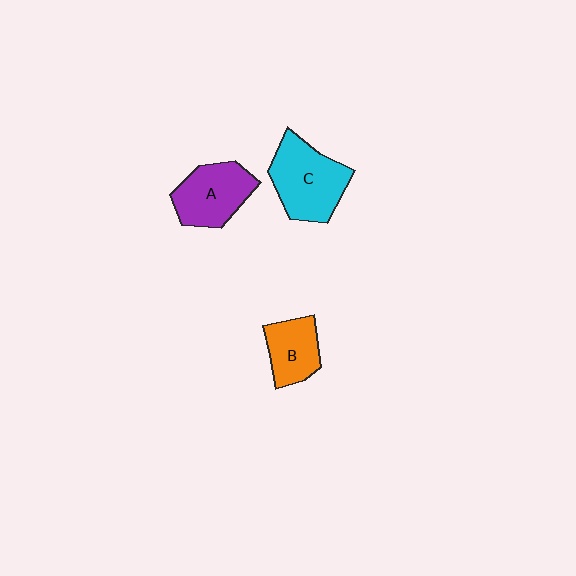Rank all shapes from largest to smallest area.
From largest to smallest: C (cyan), A (purple), B (orange).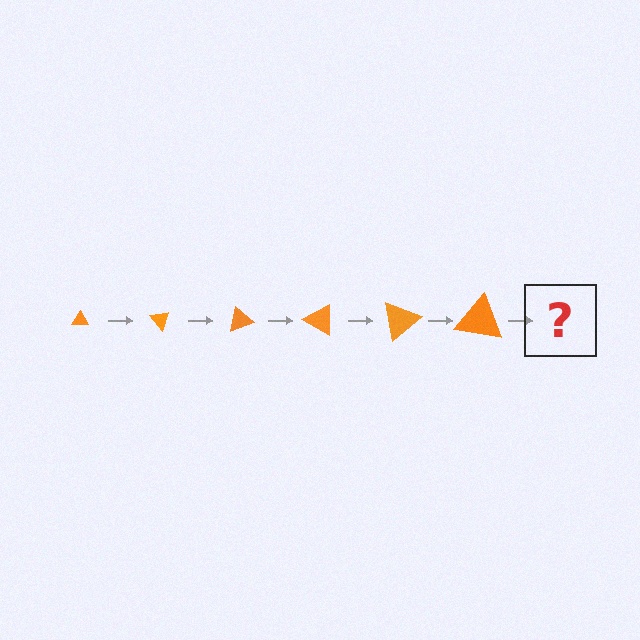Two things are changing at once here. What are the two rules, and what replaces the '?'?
The two rules are that the triangle grows larger each step and it rotates 50 degrees each step. The '?' should be a triangle, larger than the previous one and rotated 300 degrees from the start.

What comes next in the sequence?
The next element should be a triangle, larger than the previous one and rotated 300 degrees from the start.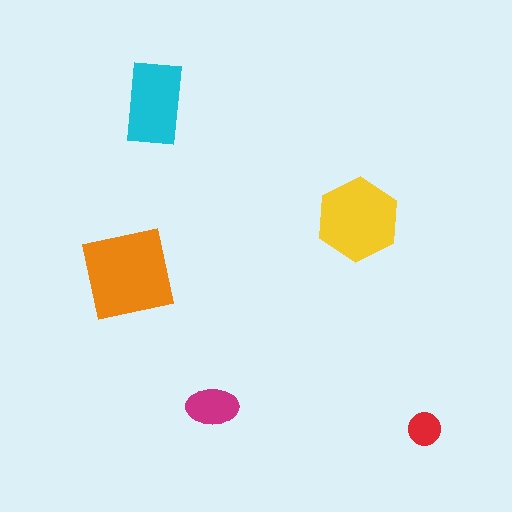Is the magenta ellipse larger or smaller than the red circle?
Larger.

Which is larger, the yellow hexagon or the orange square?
The orange square.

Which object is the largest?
The orange square.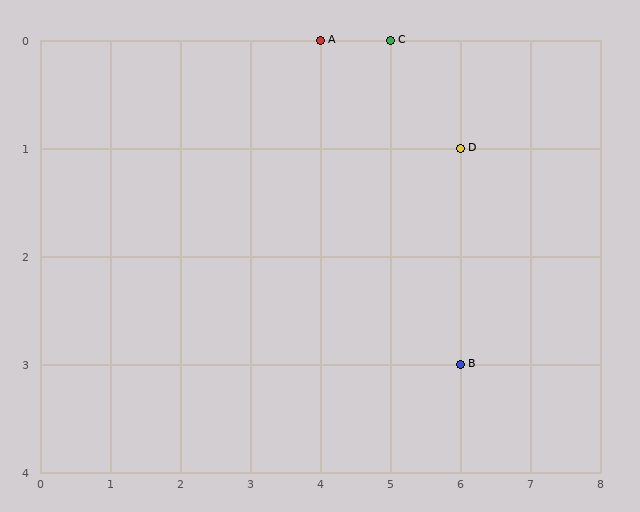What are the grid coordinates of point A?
Point A is at grid coordinates (4, 0).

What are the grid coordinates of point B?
Point B is at grid coordinates (6, 3).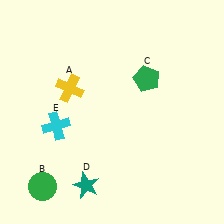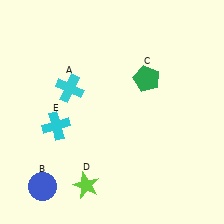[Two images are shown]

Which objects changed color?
A changed from yellow to cyan. B changed from green to blue. D changed from teal to lime.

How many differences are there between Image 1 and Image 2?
There are 3 differences between the two images.